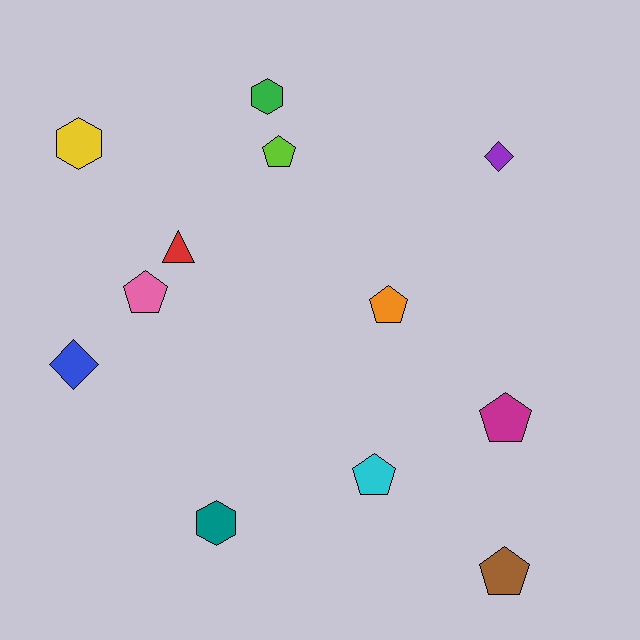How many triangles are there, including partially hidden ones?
There is 1 triangle.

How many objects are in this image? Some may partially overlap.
There are 12 objects.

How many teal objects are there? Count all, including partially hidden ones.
There is 1 teal object.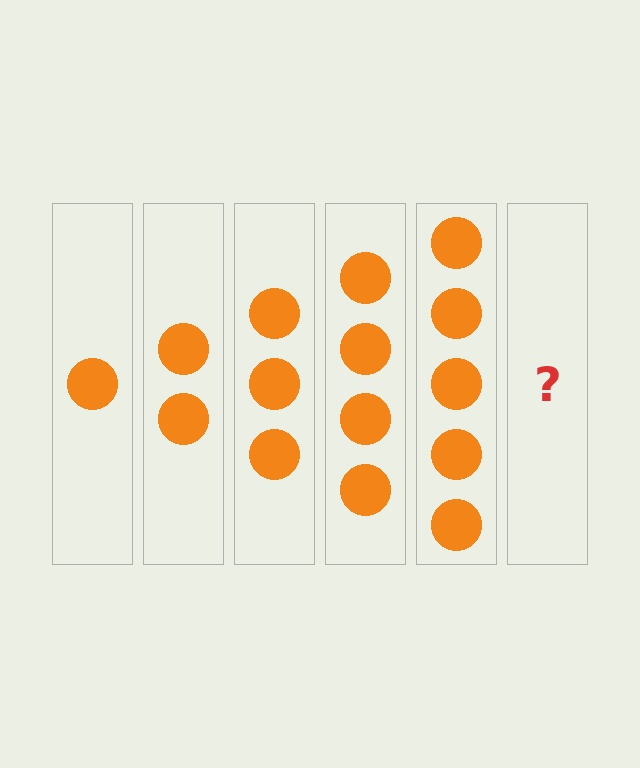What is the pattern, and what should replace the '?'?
The pattern is that each step adds one more circle. The '?' should be 6 circles.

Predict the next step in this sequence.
The next step is 6 circles.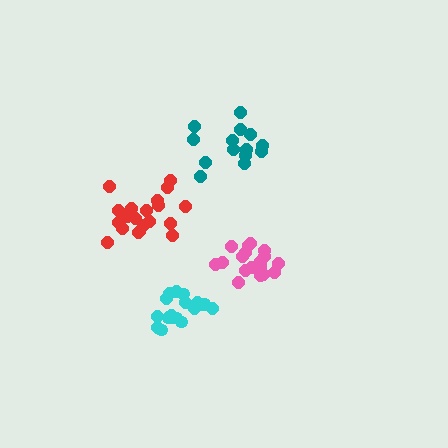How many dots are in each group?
Group 1: 14 dots, Group 2: 18 dots, Group 3: 20 dots, Group 4: 19 dots (71 total).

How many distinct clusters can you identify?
There are 4 distinct clusters.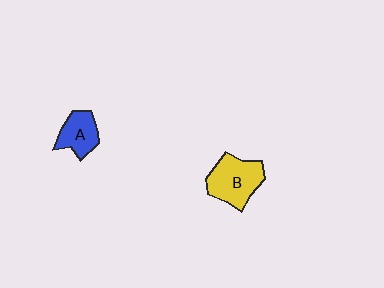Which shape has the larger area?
Shape B (yellow).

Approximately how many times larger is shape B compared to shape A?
Approximately 1.5 times.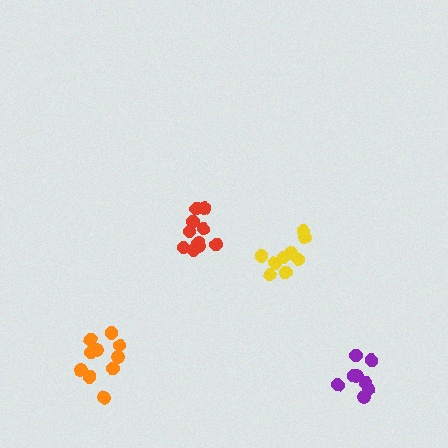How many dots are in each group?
Group 1: 10 dots, Group 2: 8 dots, Group 3: 9 dots, Group 4: 10 dots (37 total).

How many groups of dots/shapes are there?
There are 4 groups.